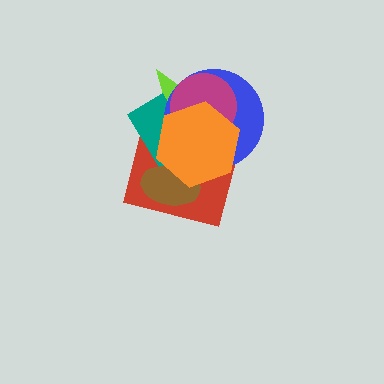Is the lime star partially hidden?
Yes, it is partially covered by another shape.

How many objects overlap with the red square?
6 objects overlap with the red square.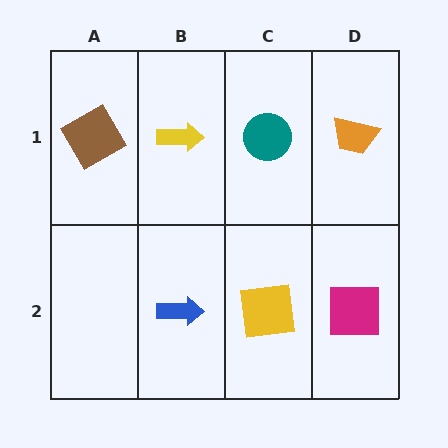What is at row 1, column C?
A teal circle.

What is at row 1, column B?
A yellow arrow.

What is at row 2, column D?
A magenta square.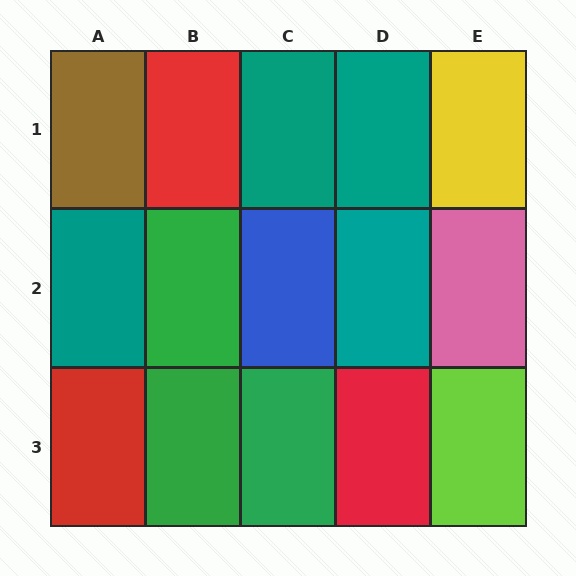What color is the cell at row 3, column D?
Red.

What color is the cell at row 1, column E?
Yellow.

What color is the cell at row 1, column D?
Teal.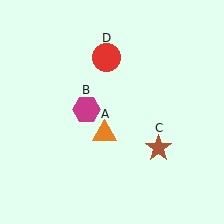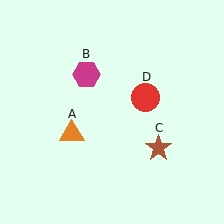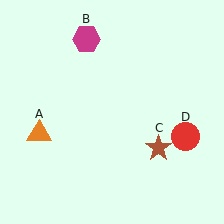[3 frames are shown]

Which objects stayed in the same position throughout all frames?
Brown star (object C) remained stationary.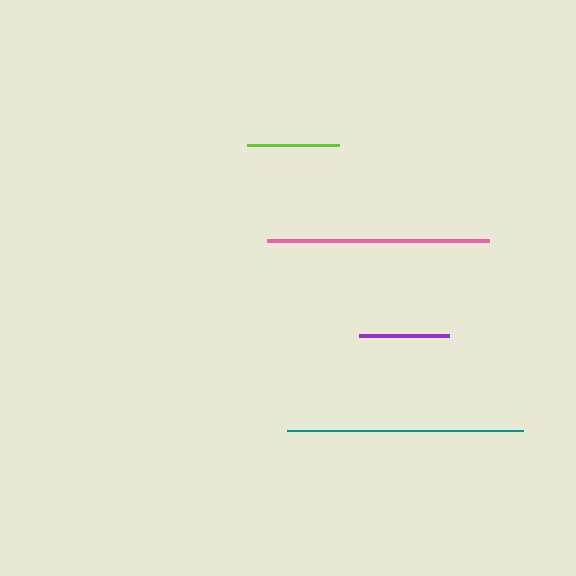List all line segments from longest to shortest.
From longest to shortest: teal, pink, lime, purple.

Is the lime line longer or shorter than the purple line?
The lime line is longer than the purple line.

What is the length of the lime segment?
The lime segment is approximately 92 pixels long.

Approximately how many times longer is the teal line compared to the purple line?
The teal line is approximately 2.6 times the length of the purple line.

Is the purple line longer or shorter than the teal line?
The teal line is longer than the purple line.